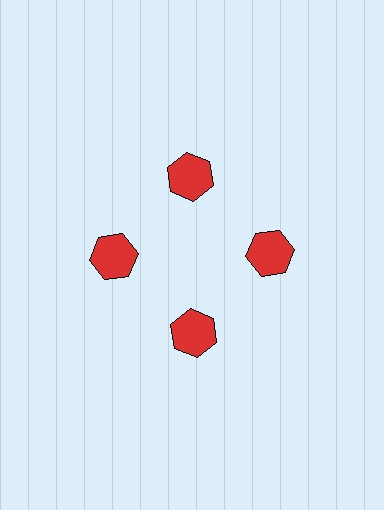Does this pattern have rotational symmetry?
Yes, this pattern has 4-fold rotational symmetry. It looks the same after rotating 90 degrees around the center.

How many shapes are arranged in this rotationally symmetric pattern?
There are 4 shapes, arranged in 4 groups of 1.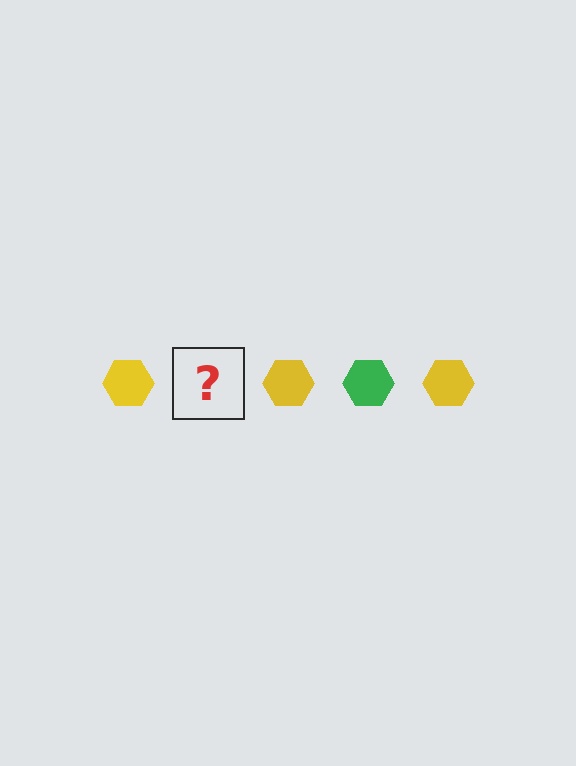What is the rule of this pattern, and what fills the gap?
The rule is that the pattern cycles through yellow, green hexagons. The gap should be filled with a green hexagon.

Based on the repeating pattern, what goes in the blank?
The blank should be a green hexagon.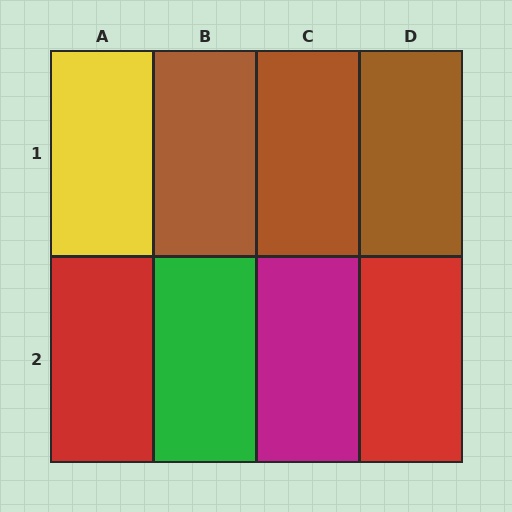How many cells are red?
2 cells are red.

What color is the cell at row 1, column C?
Brown.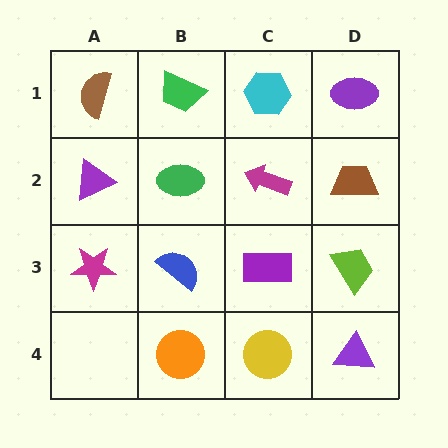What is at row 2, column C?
A magenta arrow.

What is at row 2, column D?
A brown trapezoid.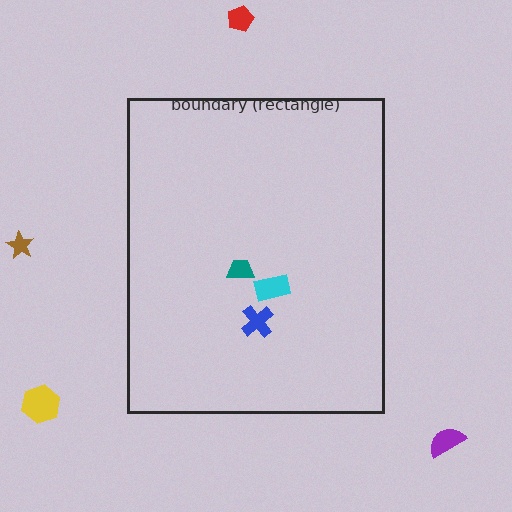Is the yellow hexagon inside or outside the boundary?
Outside.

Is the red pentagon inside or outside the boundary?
Outside.